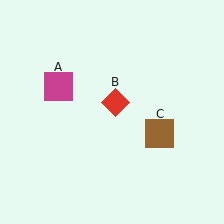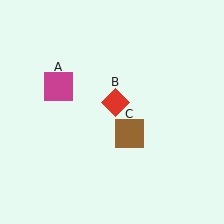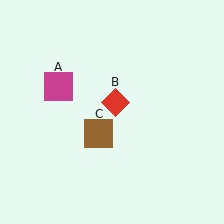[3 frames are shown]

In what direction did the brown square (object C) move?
The brown square (object C) moved left.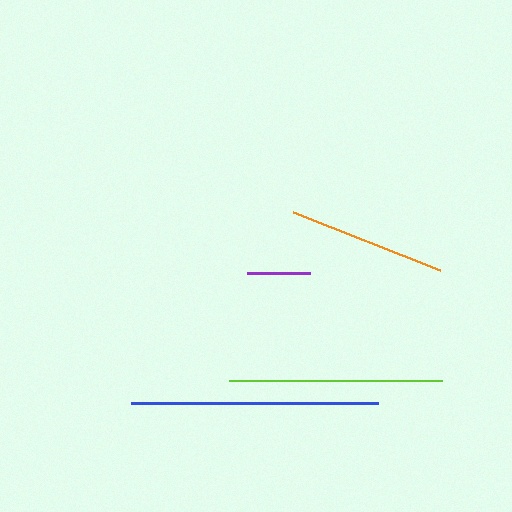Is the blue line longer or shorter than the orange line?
The blue line is longer than the orange line.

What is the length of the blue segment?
The blue segment is approximately 246 pixels long.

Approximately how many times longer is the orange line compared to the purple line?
The orange line is approximately 2.5 times the length of the purple line.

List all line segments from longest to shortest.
From longest to shortest: blue, lime, orange, purple.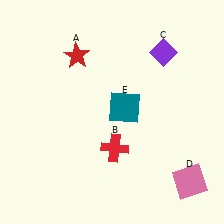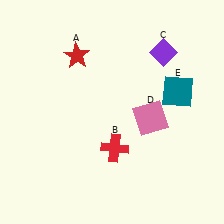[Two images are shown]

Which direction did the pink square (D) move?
The pink square (D) moved up.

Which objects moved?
The objects that moved are: the pink square (D), the teal square (E).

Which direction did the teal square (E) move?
The teal square (E) moved right.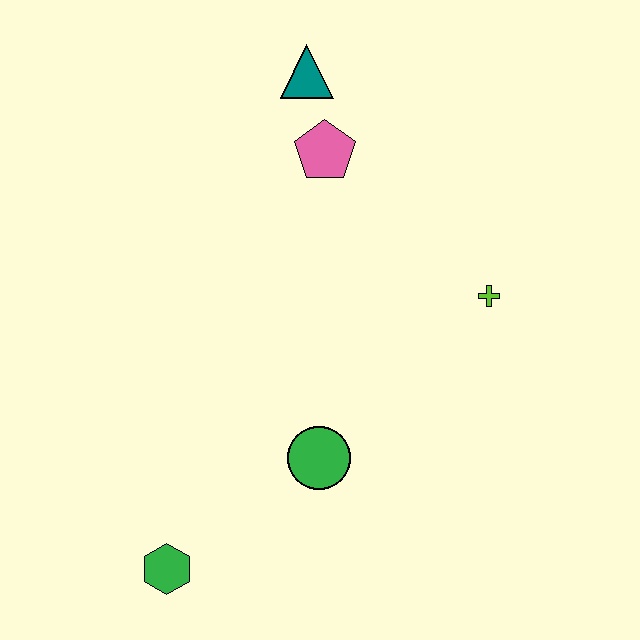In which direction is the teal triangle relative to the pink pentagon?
The teal triangle is above the pink pentagon.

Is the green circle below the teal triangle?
Yes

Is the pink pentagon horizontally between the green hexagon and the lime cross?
Yes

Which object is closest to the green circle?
The green hexagon is closest to the green circle.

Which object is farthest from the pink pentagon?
The green hexagon is farthest from the pink pentagon.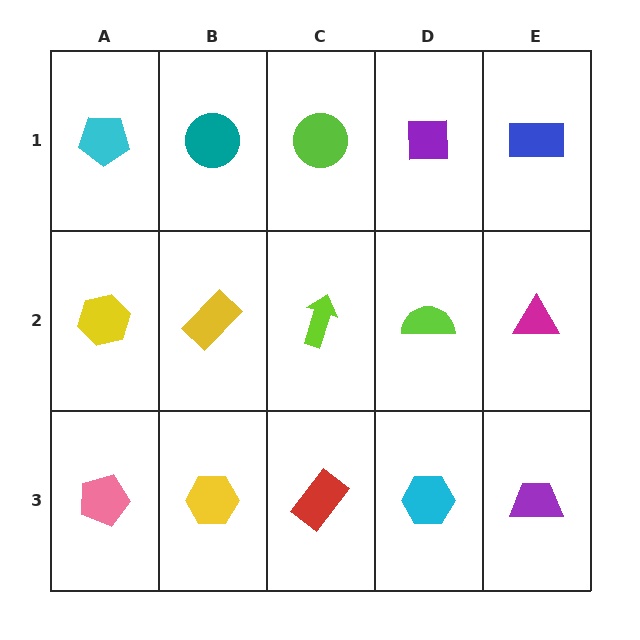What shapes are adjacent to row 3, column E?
A magenta triangle (row 2, column E), a cyan hexagon (row 3, column D).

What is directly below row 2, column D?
A cyan hexagon.